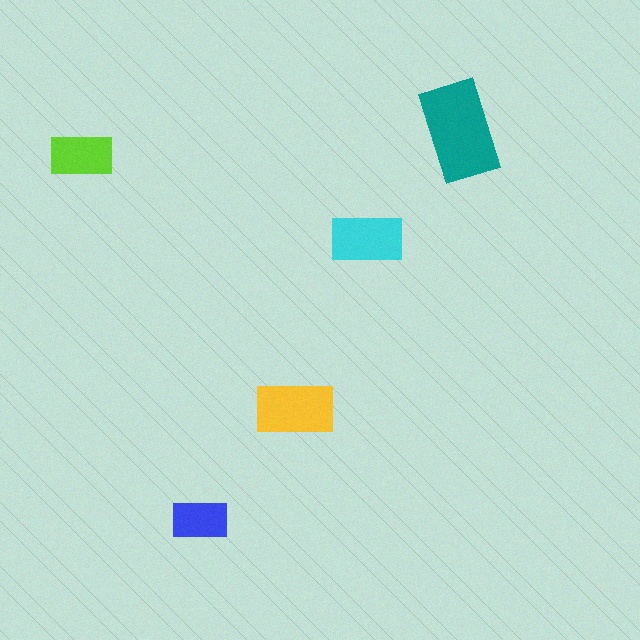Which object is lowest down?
The blue rectangle is bottommost.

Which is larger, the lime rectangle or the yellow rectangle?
The yellow one.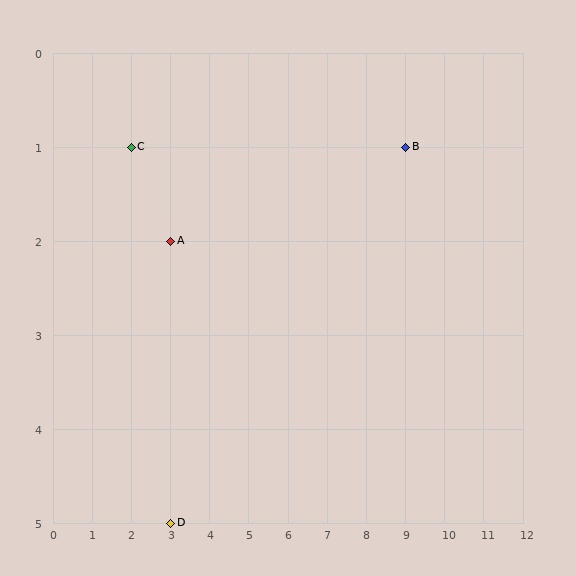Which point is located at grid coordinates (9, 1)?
Point B is at (9, 1).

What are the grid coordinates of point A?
Point A is at grid coordinates (3, 2).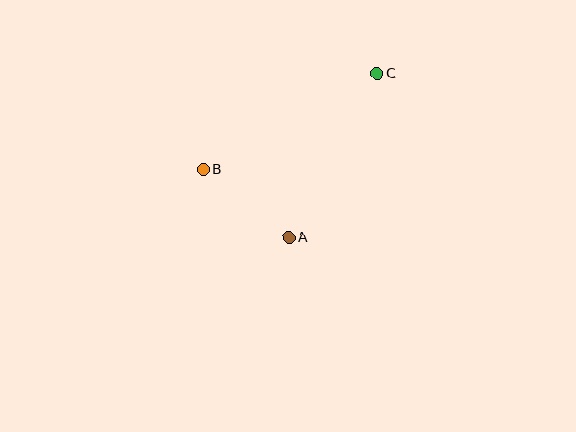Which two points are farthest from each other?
Points B and C are farthest from each other.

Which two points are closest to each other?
Points A and B are closest to each other.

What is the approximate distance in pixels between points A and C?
The distance between A and C is approximately 186 pixels.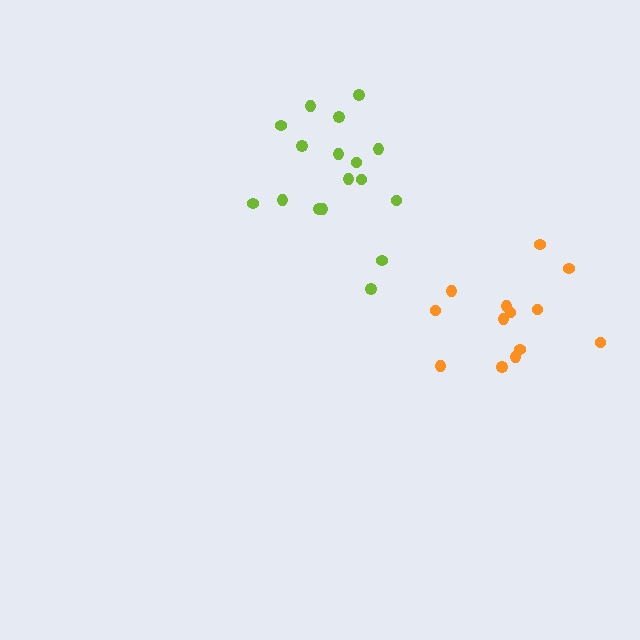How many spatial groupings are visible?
There are 2 spatial groupings.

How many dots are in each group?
Group 1: 13 dots, Group 2: 17 dots (30 total).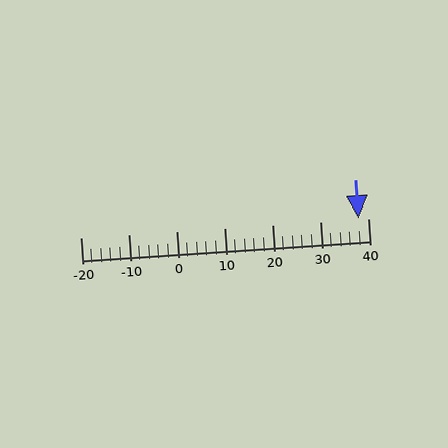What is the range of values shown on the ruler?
The ruler shows values from -20 to 40.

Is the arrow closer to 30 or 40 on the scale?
The arrow is closer to 40.